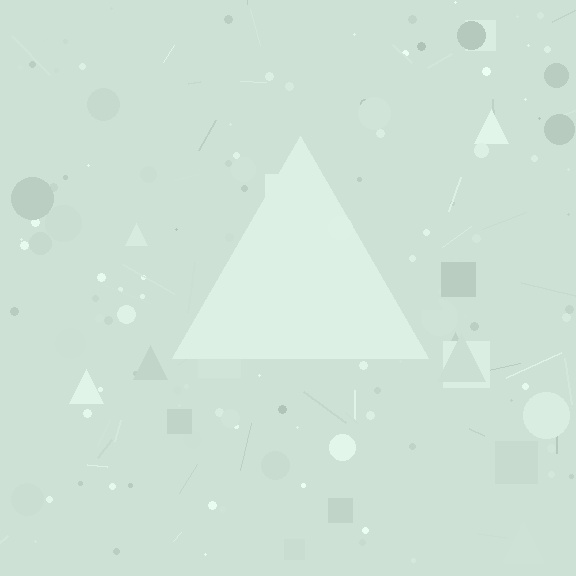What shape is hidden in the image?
A triangle is hidden in the image.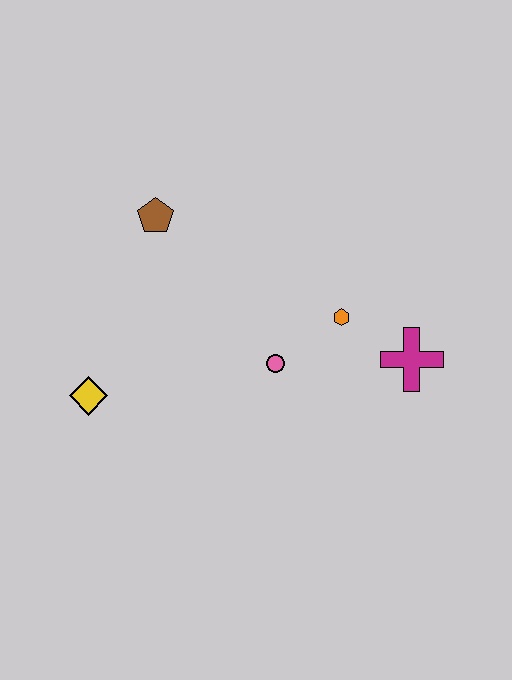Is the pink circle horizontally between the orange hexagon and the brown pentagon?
Yes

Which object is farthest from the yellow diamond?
The magenta cross is farthest from the yellow diamond.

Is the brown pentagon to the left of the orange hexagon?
Yes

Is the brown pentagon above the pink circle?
Yes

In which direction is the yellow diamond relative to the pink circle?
The yellow diamond is to the left of the pink circle.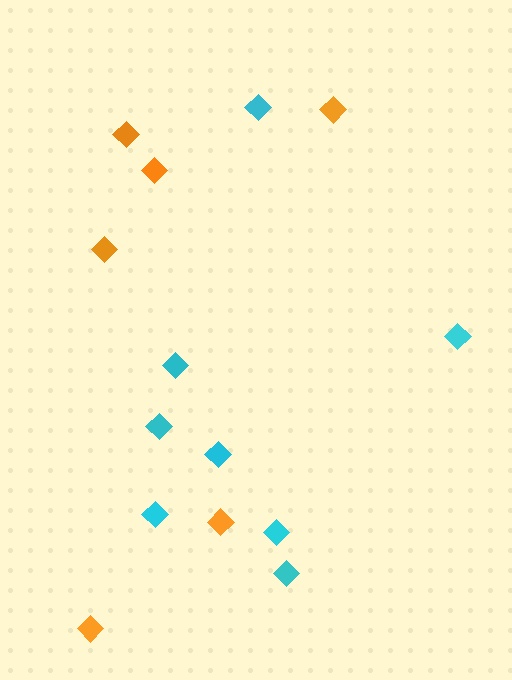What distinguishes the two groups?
There are 2 groups: one group of orange diamonds (6) and one group of cyan diamonds (8).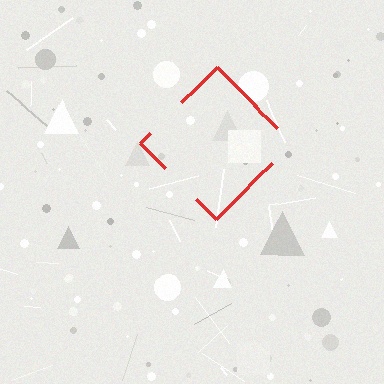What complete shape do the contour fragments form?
The contour fragments form a diamond.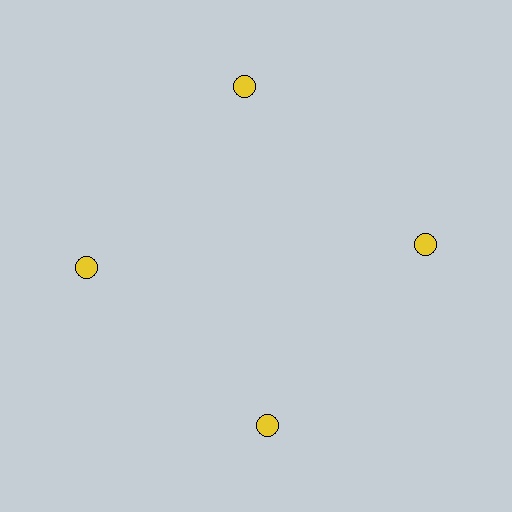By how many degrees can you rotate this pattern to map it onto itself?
The pattern maps onto itself every 90 degrees of rotation.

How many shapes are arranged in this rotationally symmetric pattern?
There are 4 shapes, arranged in 4 groups of 1.